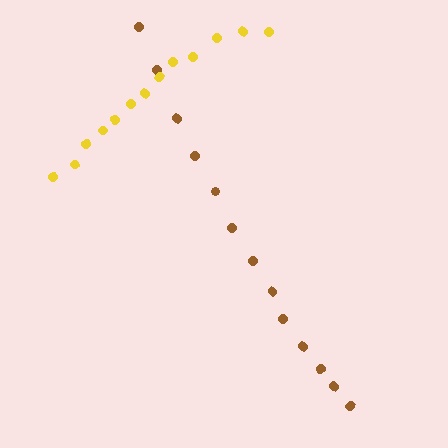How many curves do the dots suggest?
There are 2 distinct paths.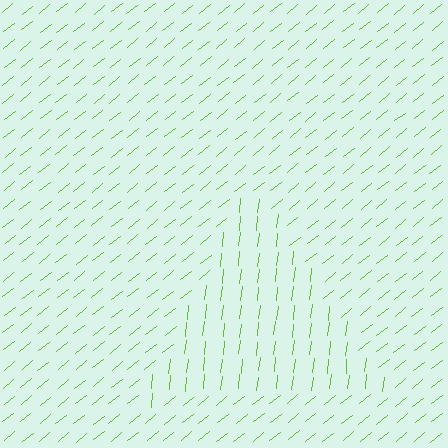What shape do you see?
I see a triangle.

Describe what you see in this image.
The image is filled with small lime line segments. A triangle region in the image has lines oriented differently from the surrounding lines, creating a visible texture boundary.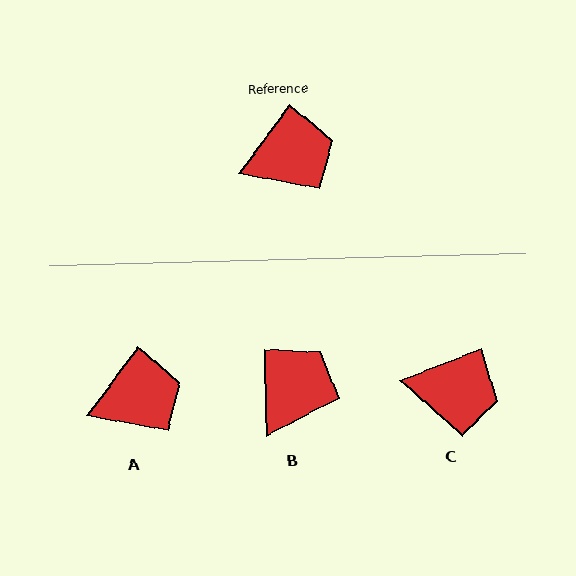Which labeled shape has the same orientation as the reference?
A.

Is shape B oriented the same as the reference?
No, it is off by about 37 degrees.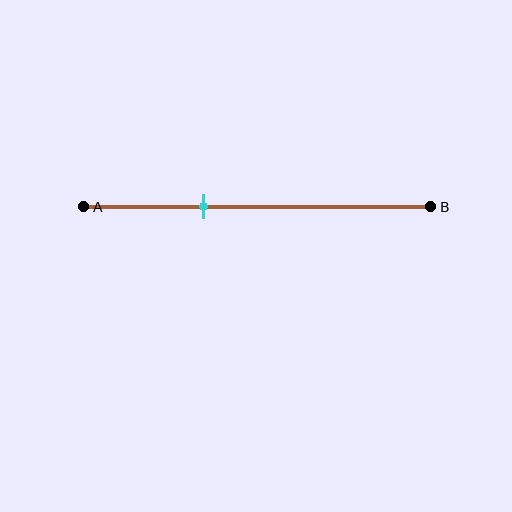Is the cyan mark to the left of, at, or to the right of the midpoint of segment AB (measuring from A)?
The cyan mark is to the left of the midpoint of segment AB.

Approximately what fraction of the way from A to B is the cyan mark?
The cyan mark is approximately 35% of the way from A to B.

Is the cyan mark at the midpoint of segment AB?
No, the mark is at about 35% from A, not at the 50% midpoint.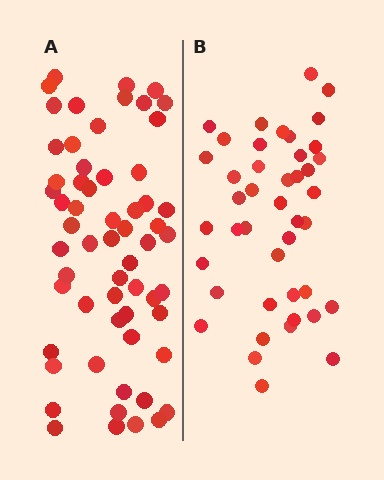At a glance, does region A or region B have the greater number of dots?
Region A (the left region) has more dots.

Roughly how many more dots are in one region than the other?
Region A has approximately 15 more dots than region B.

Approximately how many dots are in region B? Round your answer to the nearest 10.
About 40 dots. (The exact count is 43, which rounds to 40.)